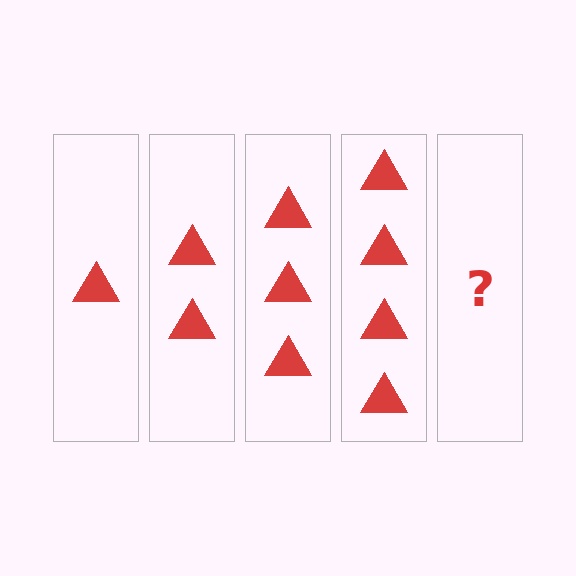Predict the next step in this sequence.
The next step is 5 triangles.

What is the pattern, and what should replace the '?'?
The pattern is that each step adds one more triangle. The '?' should be 5 triangles.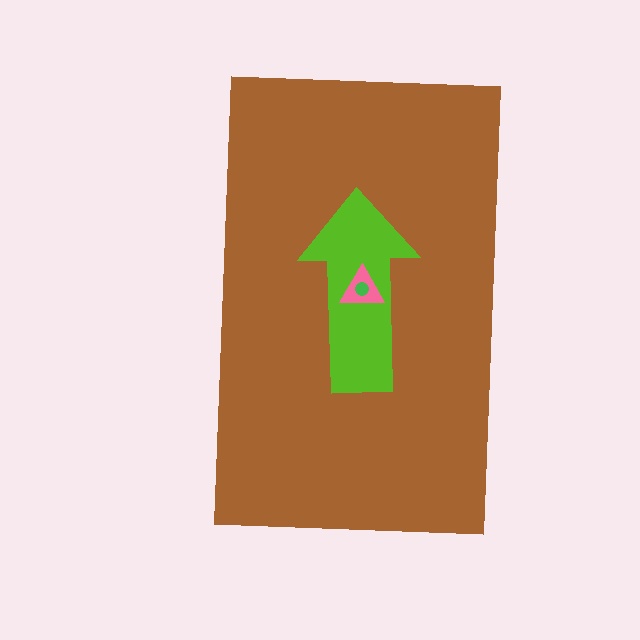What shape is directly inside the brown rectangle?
The lime arrow.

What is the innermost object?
The green circle.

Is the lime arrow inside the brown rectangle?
Yes.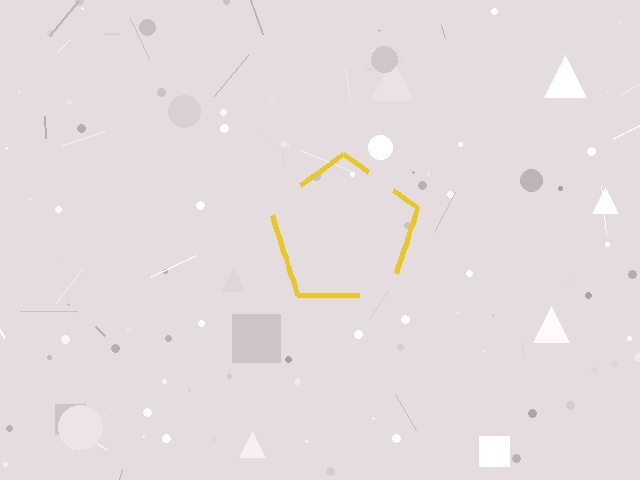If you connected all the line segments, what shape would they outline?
They would outline a pentagon.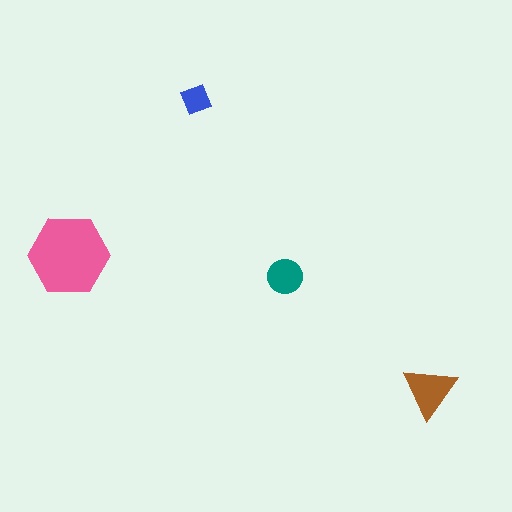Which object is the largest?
The pink hexagon.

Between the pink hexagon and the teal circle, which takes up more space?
The pink hexagon.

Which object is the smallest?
The blue diamond.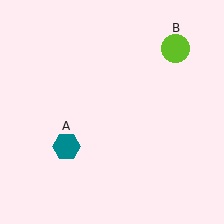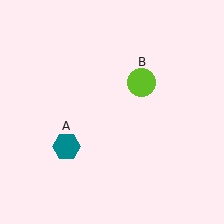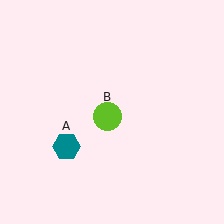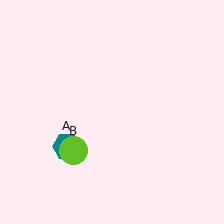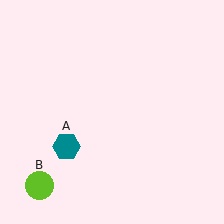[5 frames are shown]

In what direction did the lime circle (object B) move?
The lime circle (object B) moved down and to the left.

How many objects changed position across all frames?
1 object changed position: lime circle (object B).